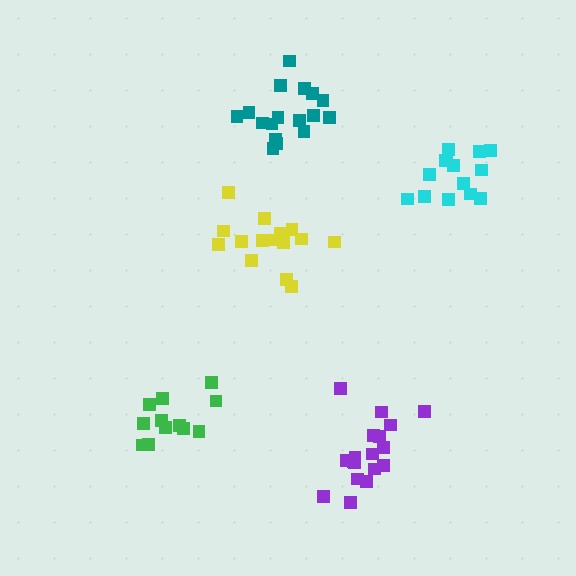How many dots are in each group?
Group 1: 14 dots, Group 2: 12 dots, Group 3: 17 dots, Group 4: 15 dots, Group 5: 18 dots (76 total).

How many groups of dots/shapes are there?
There are 5 groups.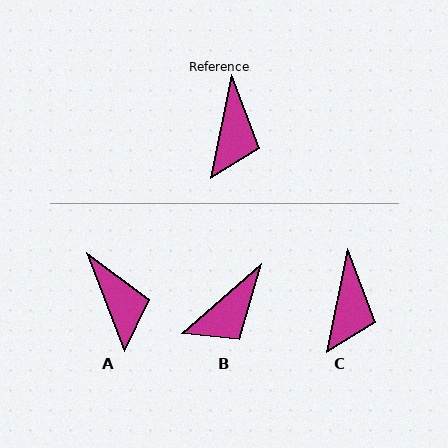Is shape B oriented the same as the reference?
No, it is off by about 37 degrees.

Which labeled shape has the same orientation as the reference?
C.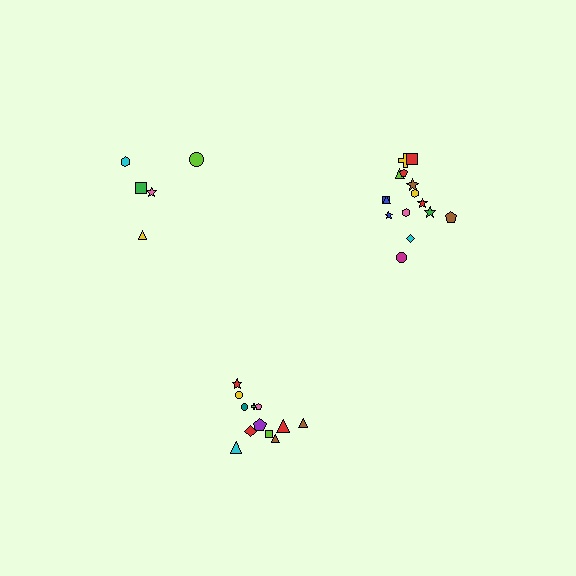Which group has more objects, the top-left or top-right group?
The top-right group.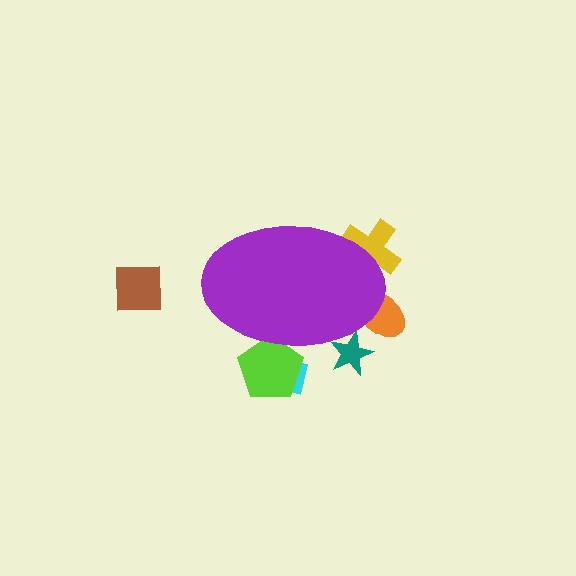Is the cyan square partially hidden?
Yes, the cyan square is partially hidden behind the purple ellipse.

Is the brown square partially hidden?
No, the brown square is fully visible.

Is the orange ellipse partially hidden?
Yes, the orange ellipse is partially hidden behind the purple ellipse.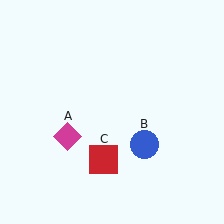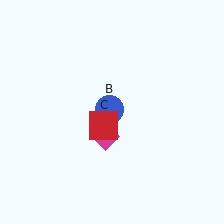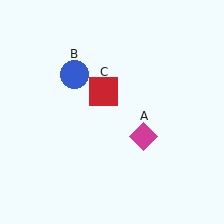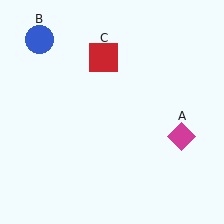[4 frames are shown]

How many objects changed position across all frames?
3 objects changed position: magenta diamond (object A), blue circle (object B), red square (object C).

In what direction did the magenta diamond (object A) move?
The magenta diamond (object A) moved right.